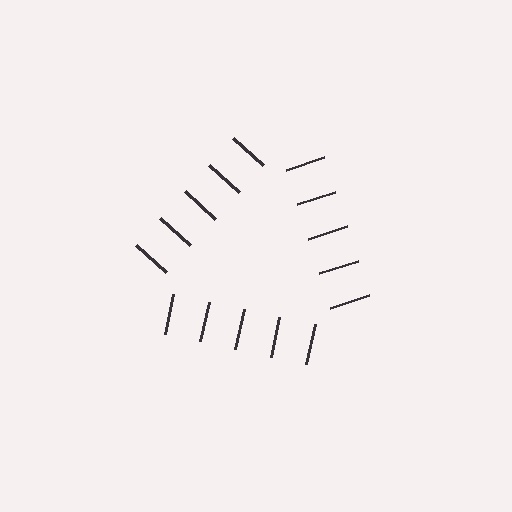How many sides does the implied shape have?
3 sides — the line-ends trace a triangle.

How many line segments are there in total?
15 — 5 along each of the 3 edges.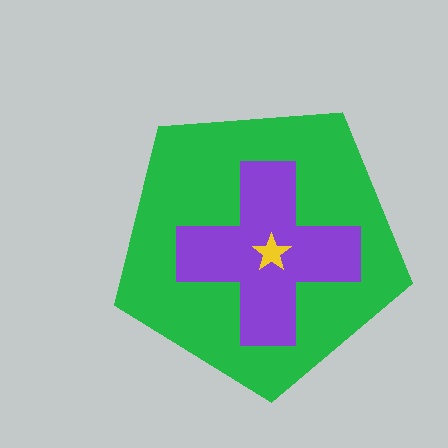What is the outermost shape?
The green pentagon.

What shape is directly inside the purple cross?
The yellow star.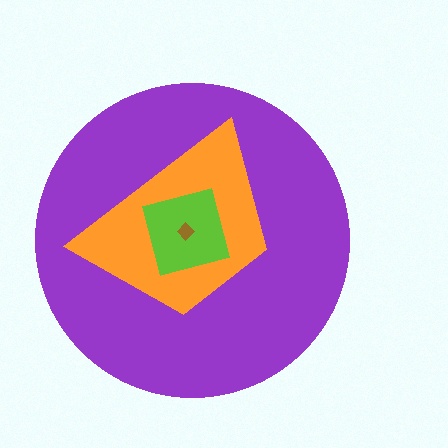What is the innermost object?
The brown diamond.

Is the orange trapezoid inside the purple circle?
Yes.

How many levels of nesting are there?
4.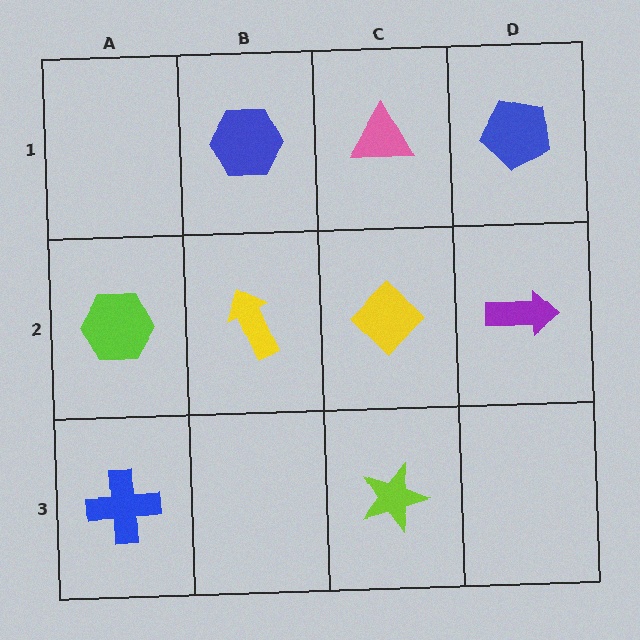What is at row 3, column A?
A blue cross.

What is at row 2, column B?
A yellow arrow.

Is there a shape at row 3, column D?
No, that cell is empty.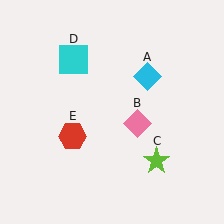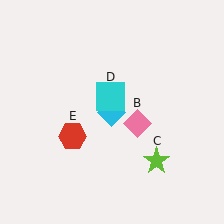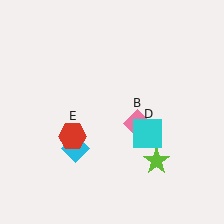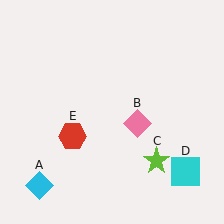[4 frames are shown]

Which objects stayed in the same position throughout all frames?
Pink diamond (object B) and lime star (object C) and red hexagon (object E) remained stationary.